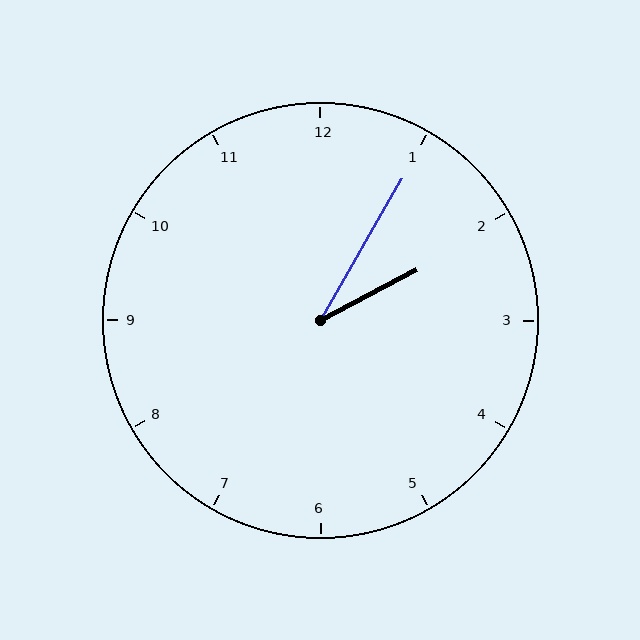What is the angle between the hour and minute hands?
Approximately 32 degrees.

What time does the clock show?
2:05.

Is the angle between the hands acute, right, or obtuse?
It is acute.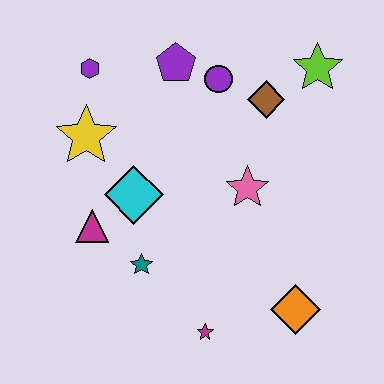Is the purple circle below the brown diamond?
No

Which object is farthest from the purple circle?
The magenta star is farthest from the purple circle.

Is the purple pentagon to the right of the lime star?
No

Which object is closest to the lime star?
The brown diamond is closest to the lime star.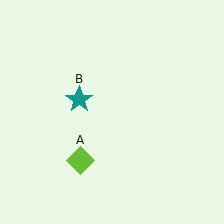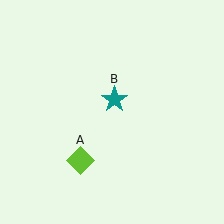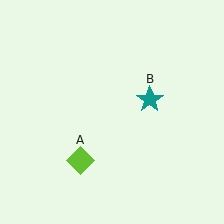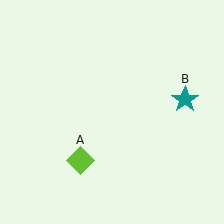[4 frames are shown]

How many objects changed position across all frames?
1 object changed position: teal star (object B).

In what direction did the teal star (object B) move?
The teal star (object B) moved right.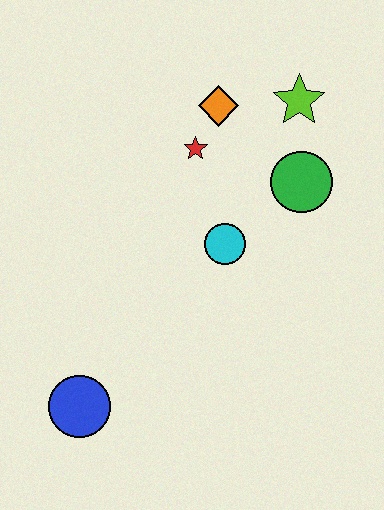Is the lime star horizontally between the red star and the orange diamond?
No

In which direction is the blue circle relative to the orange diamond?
The blue circle is below the orange diamond.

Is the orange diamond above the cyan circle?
Yes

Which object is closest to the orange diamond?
The red star is closest to the orange diamond.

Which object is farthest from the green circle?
The blue circle is farthest from the green circle.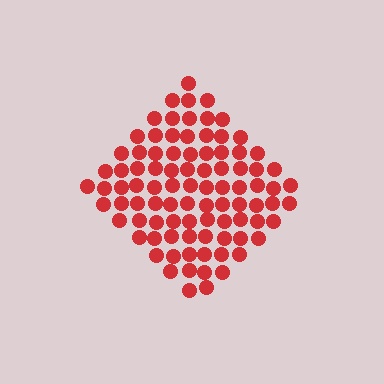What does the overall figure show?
The overall figure shows a diamond.